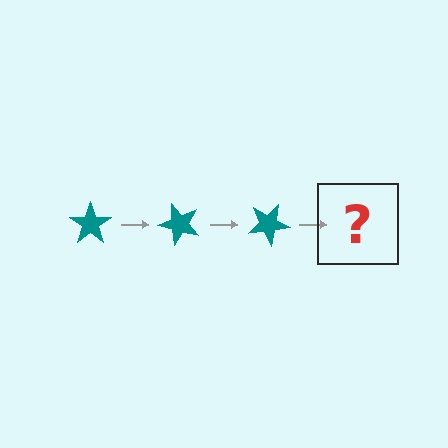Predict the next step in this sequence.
The next step is a teal star rotated 150 degrees.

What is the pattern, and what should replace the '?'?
The pattern is that the star rotates 50 degrees each step. The '?' should be a teal star rotated 150 degrees.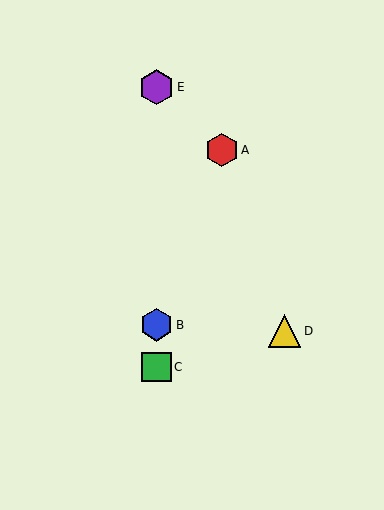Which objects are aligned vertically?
Objects B, C, E are aligned vertically.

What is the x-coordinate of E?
Object E is at x≈157.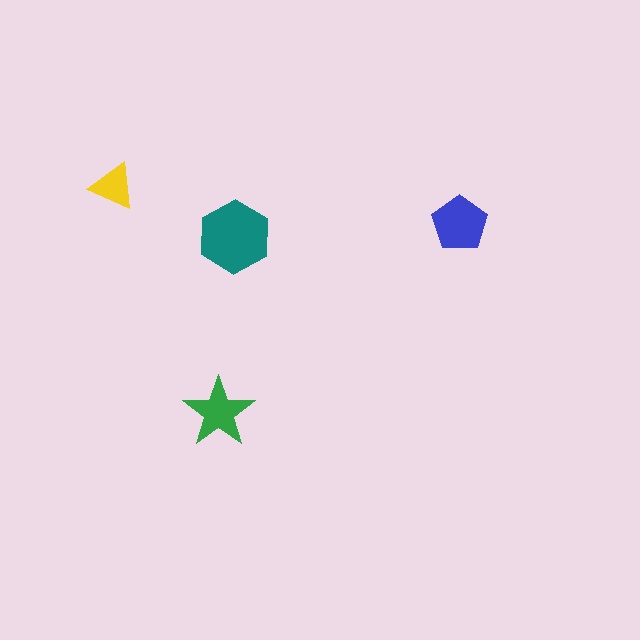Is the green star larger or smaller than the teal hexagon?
Smaller.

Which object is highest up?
The yellow triangle is topmost.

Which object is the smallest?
The yellow triangle.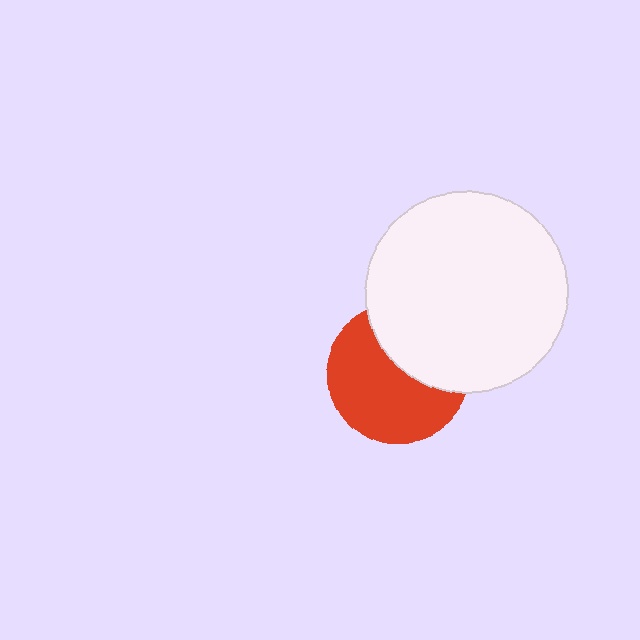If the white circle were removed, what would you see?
You would see the complete red circle.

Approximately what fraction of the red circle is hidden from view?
Roughly 39% of the red circle is hidden behind the white circle.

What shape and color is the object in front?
The object in front is a white circle.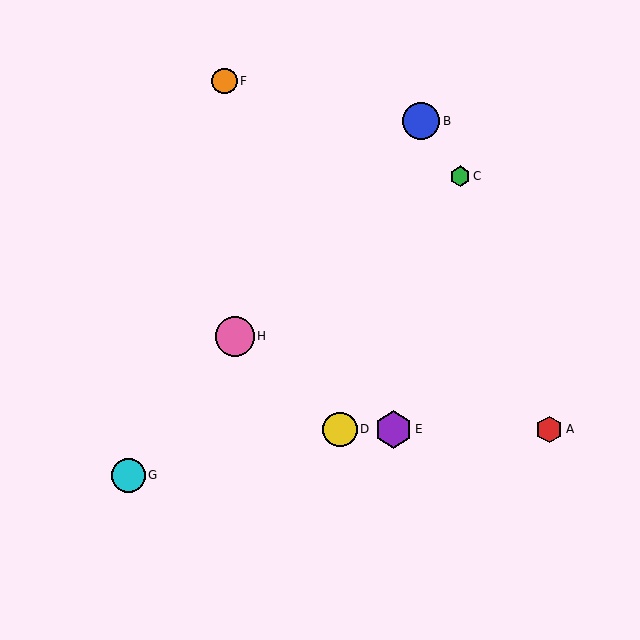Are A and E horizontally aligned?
Yes, both are at y≈429.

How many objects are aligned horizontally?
3 objects (A, D, E) are aligned horizontally.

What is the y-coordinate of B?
Object B is at y≈121.